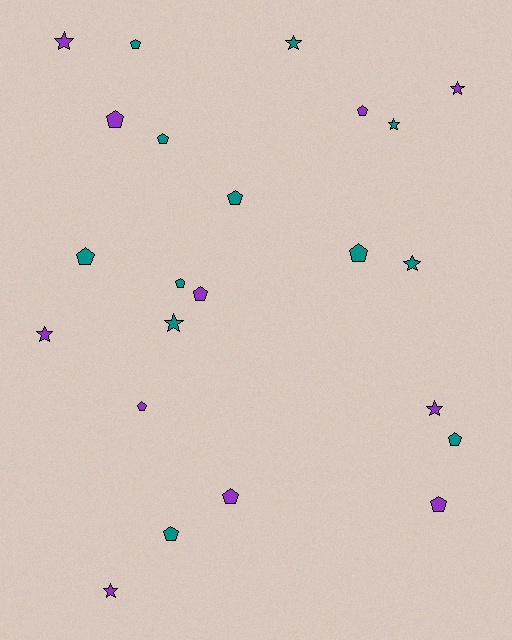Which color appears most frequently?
Teal, with 12 objects.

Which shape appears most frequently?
Pentagon, with 14 objects.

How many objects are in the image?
There are 23 objects.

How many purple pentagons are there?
There are 6 purple pentagons.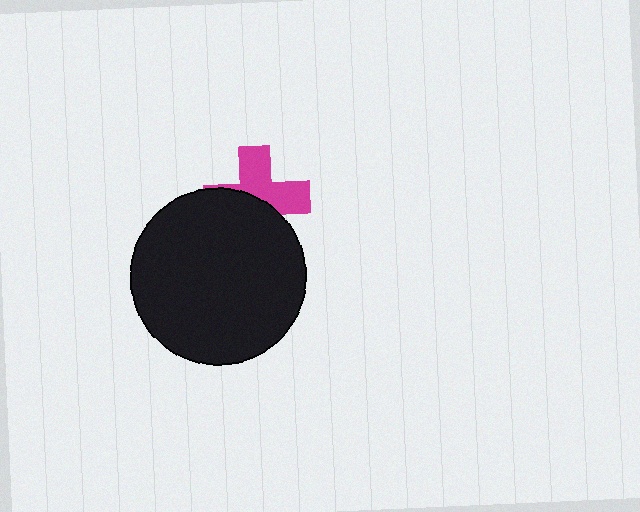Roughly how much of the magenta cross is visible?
About half of it is visible (roughly 51%).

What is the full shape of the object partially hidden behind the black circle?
The partially hidden object is a magenta cross.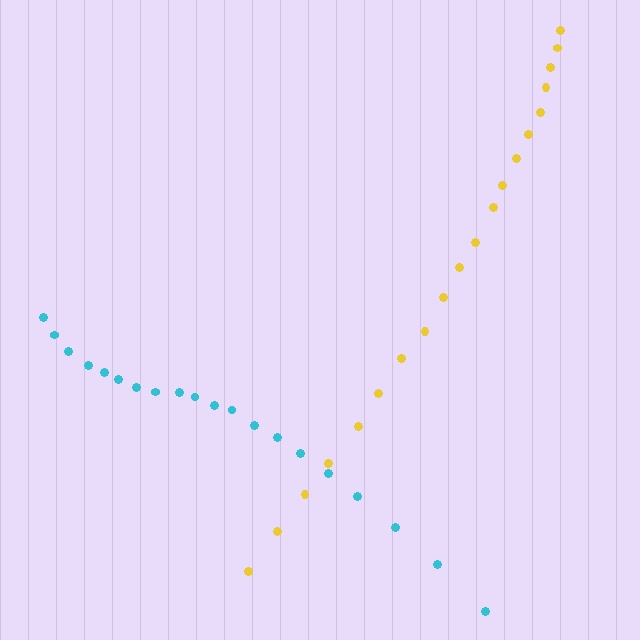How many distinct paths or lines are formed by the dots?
There are 2 distinct paths.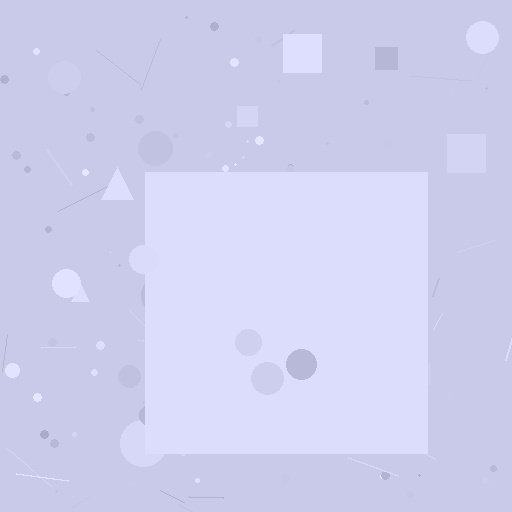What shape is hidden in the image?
A square is hidden in the image.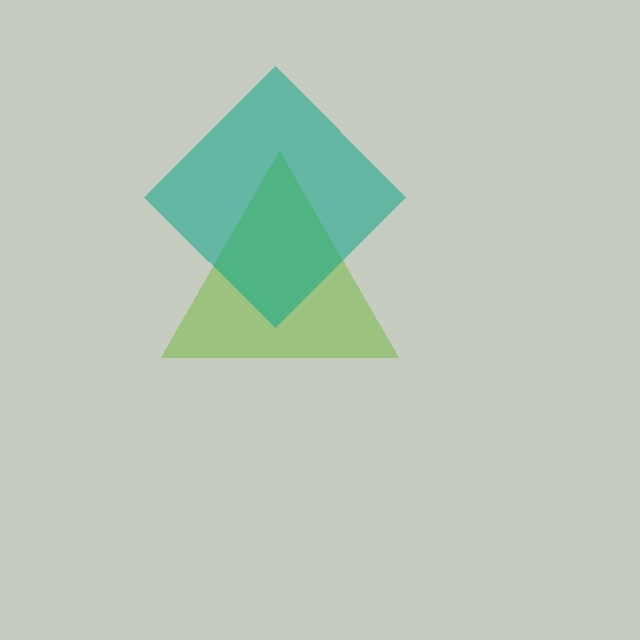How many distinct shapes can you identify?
There are 2 distinct shapes: a lime triangle, a teal diamond.